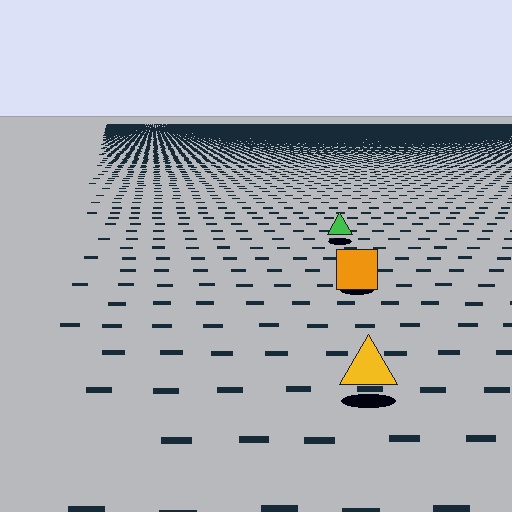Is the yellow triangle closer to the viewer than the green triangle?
Yes. The yellow triangle is closer — you can tell from the texture gradient: the ground texture is coarser near it.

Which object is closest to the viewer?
The yellow triangle is closest. The texture marks near it are larger and more spread out.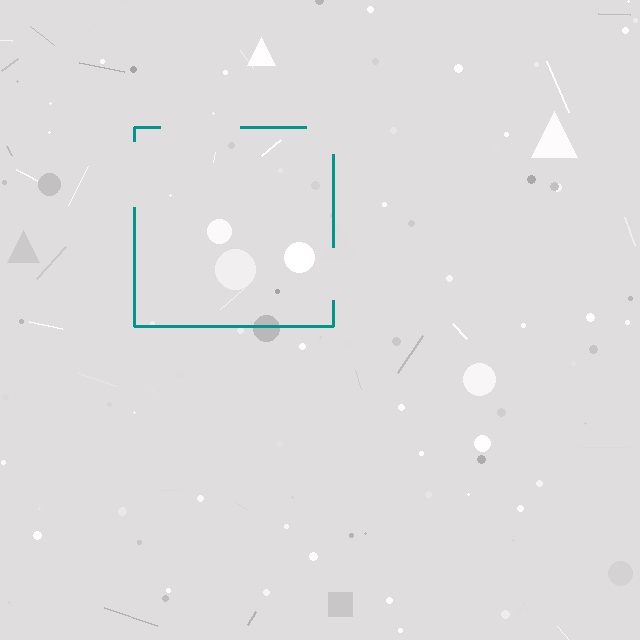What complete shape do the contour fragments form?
The contour fragments form a square.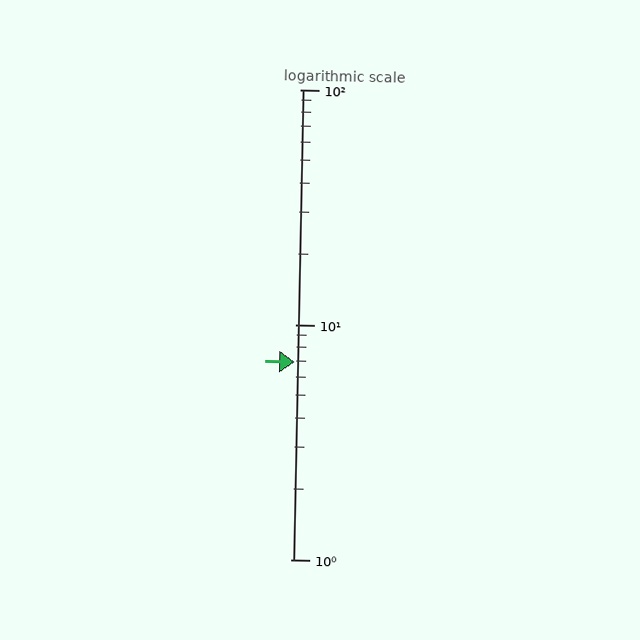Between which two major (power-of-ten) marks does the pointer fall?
The pointer is between 1 and 10.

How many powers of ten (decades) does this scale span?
The scale spans 2 decades, from 1 to 100.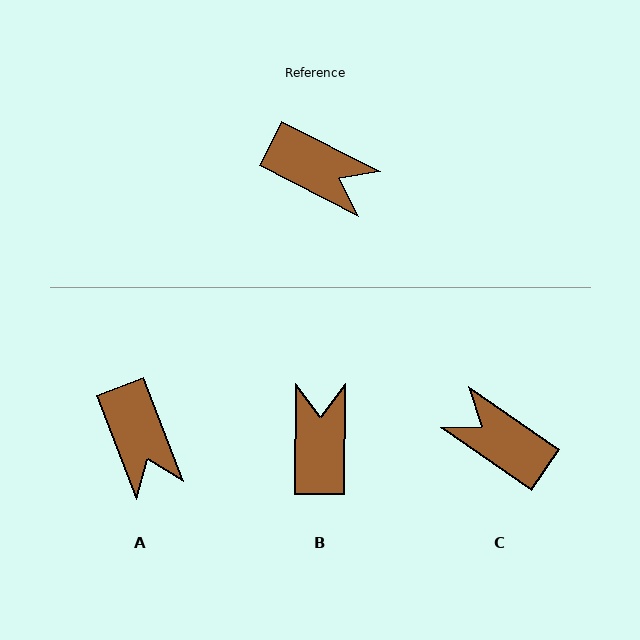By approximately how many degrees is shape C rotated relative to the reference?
Approximately 173 degrees counter-clockwise.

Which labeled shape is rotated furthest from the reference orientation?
C, about 173 degrees away.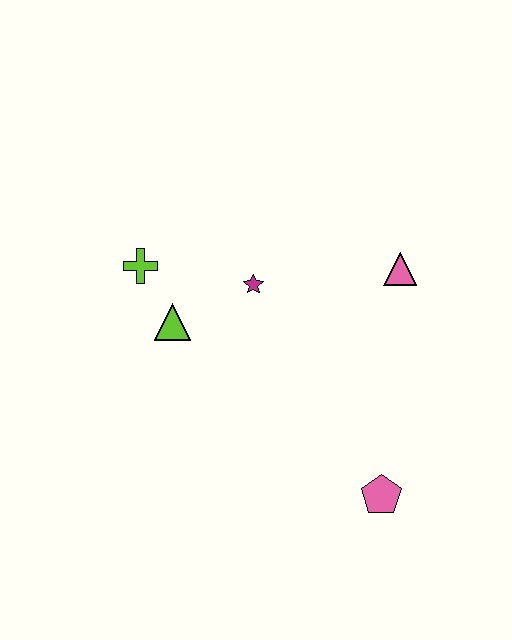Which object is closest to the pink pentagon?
The pink triangle is closest to the pink pentagon.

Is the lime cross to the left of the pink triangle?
Yes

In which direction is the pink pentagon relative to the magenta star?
The pink pentagon is below the magenta star.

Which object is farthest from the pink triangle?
The lime cross is farthest from the pink triangle.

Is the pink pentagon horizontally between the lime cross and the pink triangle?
Yes